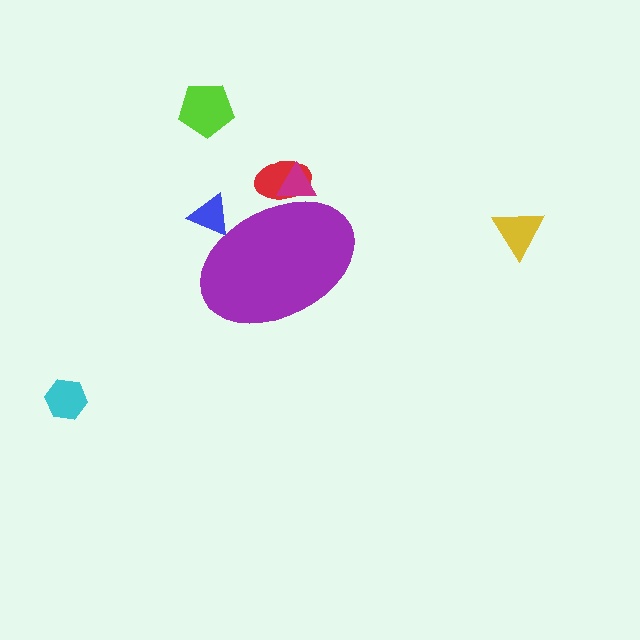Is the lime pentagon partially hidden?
No, the lime pentagon is fully visible.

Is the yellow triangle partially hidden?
No, the yellow triangle is fully visible.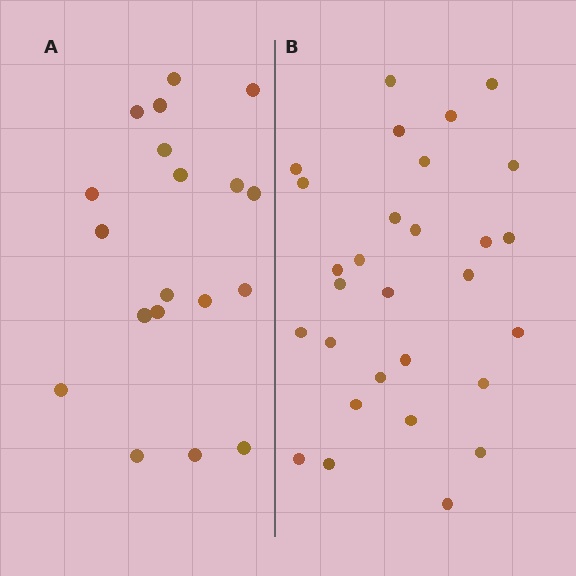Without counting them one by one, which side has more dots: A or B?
Region B (the right region) has more dots.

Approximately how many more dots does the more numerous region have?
Region B has roughly 10 or so more dots than region A.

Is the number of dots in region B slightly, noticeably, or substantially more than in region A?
Region B has substantially more. The ratio is roughly 1.5 to 1.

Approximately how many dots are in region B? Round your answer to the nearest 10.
About 30 dots. (The exact count is 29, which rounds to 30.)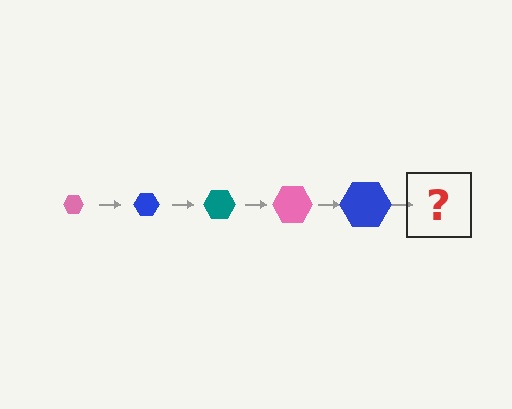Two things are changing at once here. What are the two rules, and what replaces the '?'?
The two rules are that the hexagon grows larger each step and the color cycles through pink, blue, and teal. The '?' should be a teal hexagon, larger than the previous one.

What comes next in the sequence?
The next element should be a teal hexagon, larger than the previous one.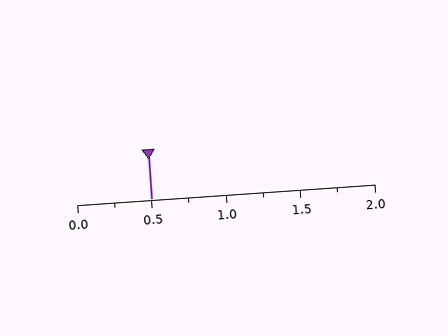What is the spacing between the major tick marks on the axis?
The major ticks are spaced 0.5 apart.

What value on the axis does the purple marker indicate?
The marker indicates approximately 0.5.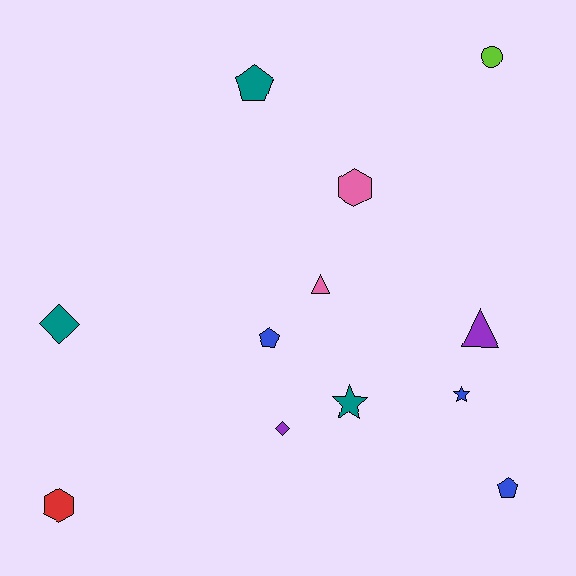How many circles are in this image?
There is 1 circle.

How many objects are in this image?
There are 12 objects.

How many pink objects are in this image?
There are 2 pink objects.